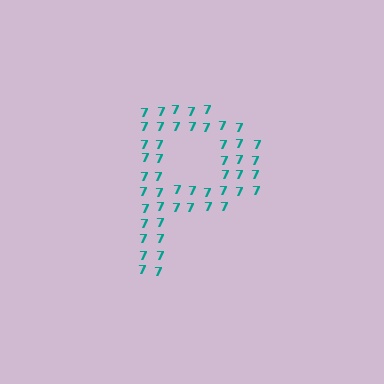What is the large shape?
The large shape is the letter P.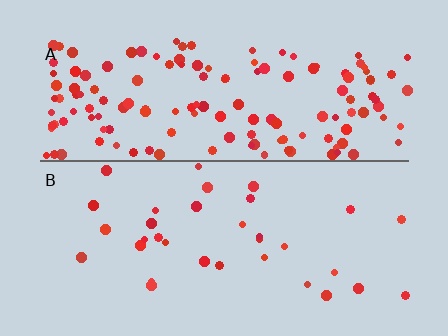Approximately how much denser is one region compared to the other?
Approximately 4.2× — region A over region B.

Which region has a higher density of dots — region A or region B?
A (the top).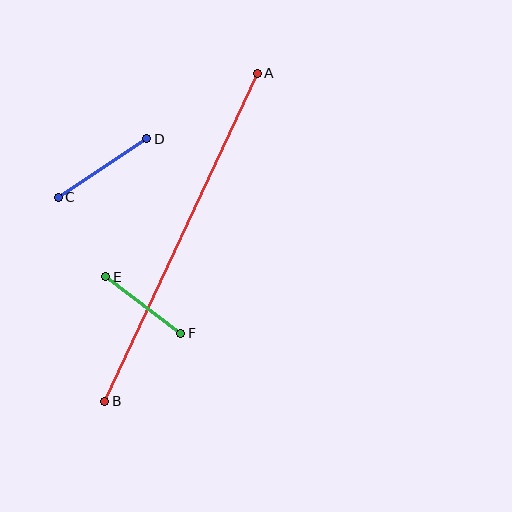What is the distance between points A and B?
The distance is approximately 362 pixels.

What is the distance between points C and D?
The distance is approximately 106 pixels.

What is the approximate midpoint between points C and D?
The midpoint is at approximately (102, 168) pixels.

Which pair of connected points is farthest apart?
Points A and B are farthest apart.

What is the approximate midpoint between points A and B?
The midpoint is at approximately (181, 237) pixels.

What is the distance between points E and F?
The distance is approximately 94 pixels.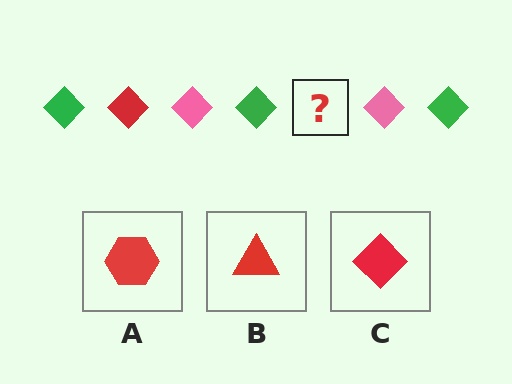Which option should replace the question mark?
Option C.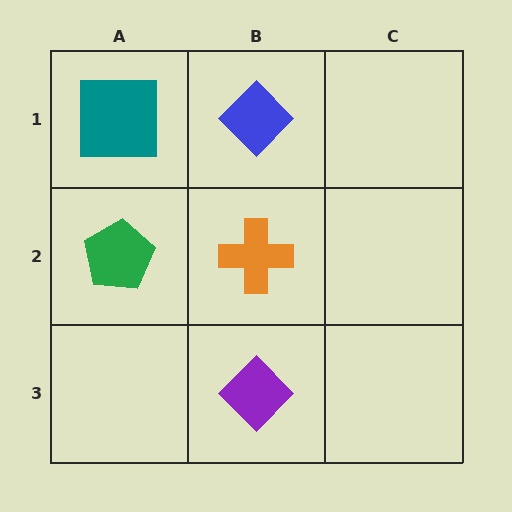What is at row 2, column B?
An orange cross.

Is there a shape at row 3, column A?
No, that cell is empty.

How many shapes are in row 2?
2 shapes.